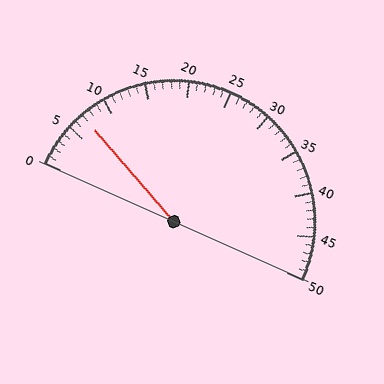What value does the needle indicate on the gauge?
The needle indicates approximately 7.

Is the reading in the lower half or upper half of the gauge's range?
The reading is in the lower half of the range (0 to 50).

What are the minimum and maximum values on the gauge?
The gauge ranges from 0 to 50.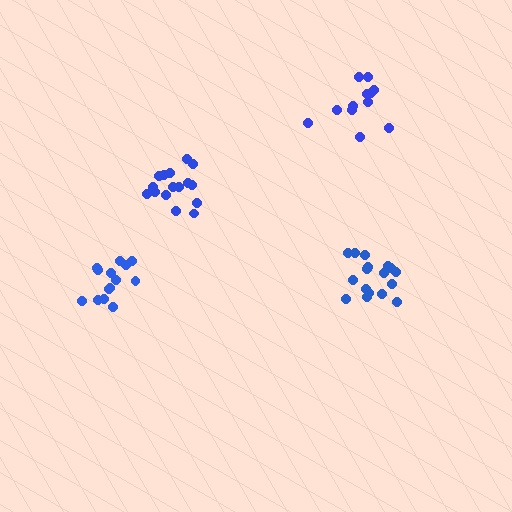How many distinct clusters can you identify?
There are 4 distinct clusters.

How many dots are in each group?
Group 1: 12 dots, Group 2: 17 dots, Group 3: 16 dots, Group 4: 14 dots (59 total).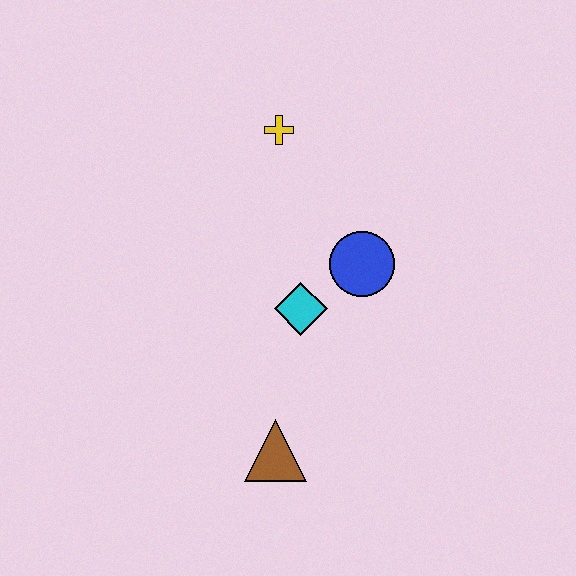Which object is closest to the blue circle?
The cyan diamond is closest to the blue circle.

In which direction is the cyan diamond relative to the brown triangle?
The cyan diamond is above the brown triangle.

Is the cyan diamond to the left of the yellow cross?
No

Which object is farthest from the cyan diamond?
The yellow cross is farthest from the cyan diamond.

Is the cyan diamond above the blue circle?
No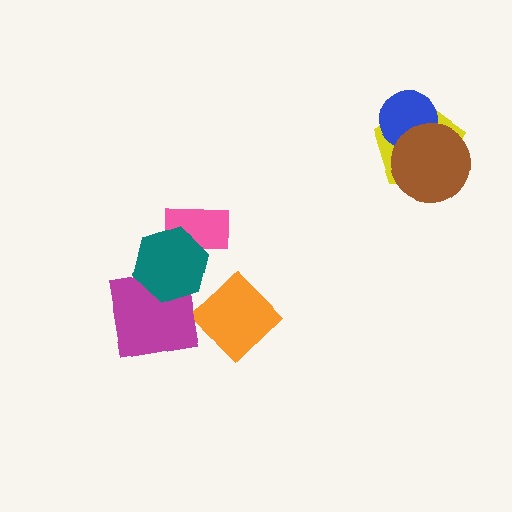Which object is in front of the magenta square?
The teal hexagon is in front of the magenta square.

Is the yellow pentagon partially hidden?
Yes, it is partially covered by another shape.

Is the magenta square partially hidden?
Yes, it is partially covered by another shape.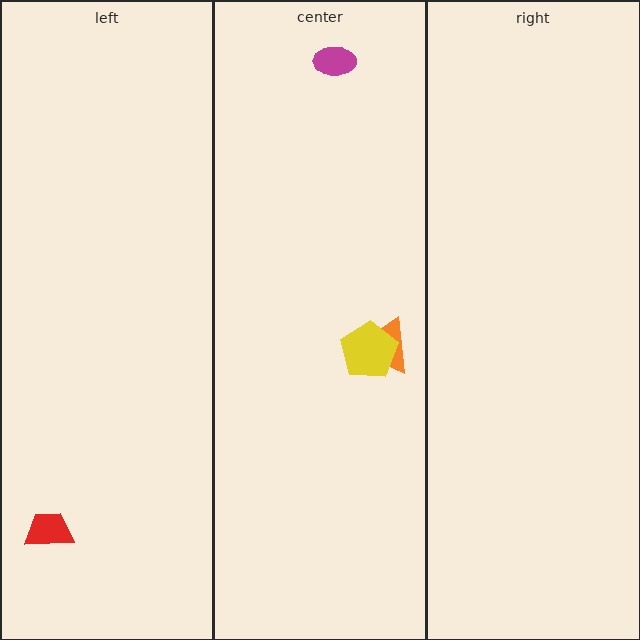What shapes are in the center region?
The orange triangle, the yellow pentagon, the magenta ellipse.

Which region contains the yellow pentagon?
The center region.